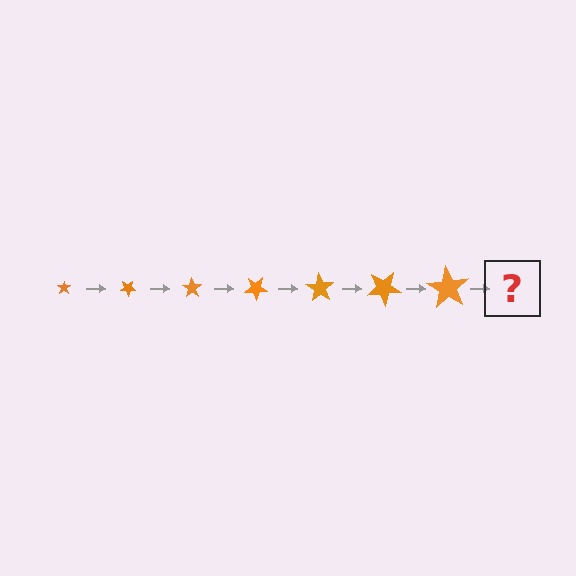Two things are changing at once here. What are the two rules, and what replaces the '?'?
The two rules are that the star grows larger each step and it rotates 35 degrees each step. The '?' should be a star, larger than the previous one and rotated 245 degrees from the start.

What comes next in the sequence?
The next element should be a star, larger than the previous one and rotated 245 degrees from the start.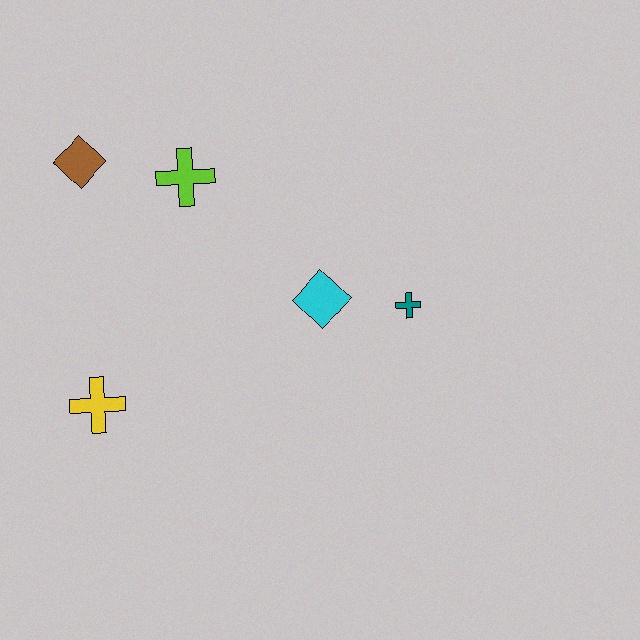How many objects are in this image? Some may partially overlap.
There are 5 objects.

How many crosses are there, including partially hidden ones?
There are 3 crosses.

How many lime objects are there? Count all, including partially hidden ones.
There is 1 lime object.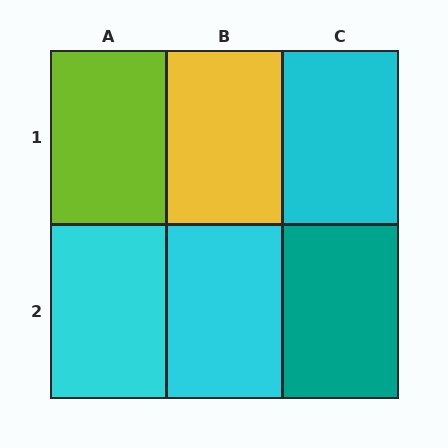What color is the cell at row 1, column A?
Lime.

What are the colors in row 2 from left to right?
Cyan, cyan, teal.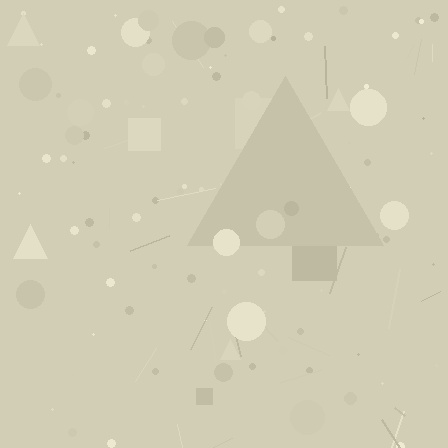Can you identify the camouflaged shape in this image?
The camouflaged shape is a triangle.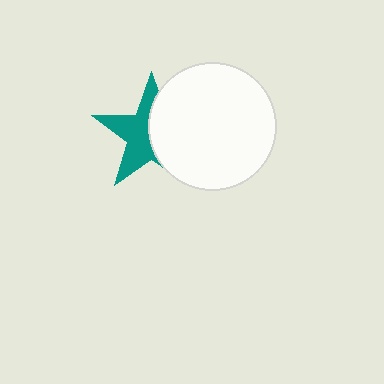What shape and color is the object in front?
The object in front is a white circle.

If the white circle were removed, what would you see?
You would see the complete teal star.